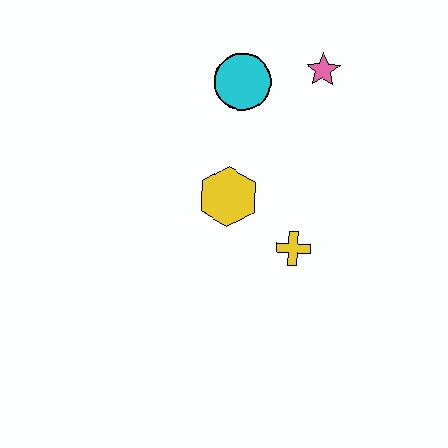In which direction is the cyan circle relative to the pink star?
The cyan circle is to the left of the pink star.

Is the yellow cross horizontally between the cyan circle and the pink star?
Yes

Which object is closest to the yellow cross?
The yellow hexagon is closest to the yellow cross.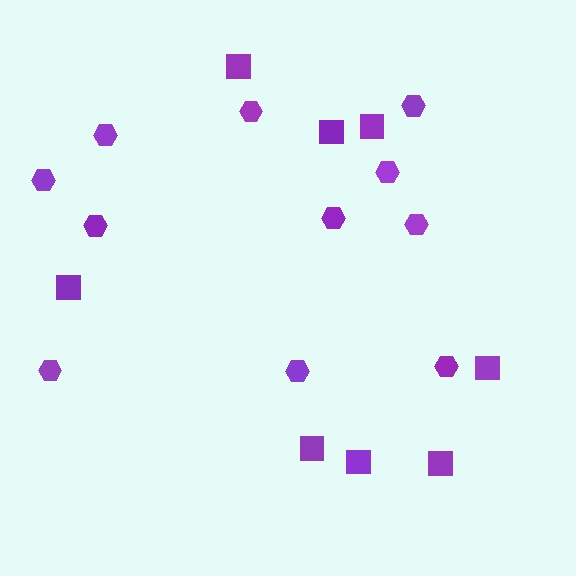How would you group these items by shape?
There are 2 groups: one group of squares (8) and one group of hexagons (11).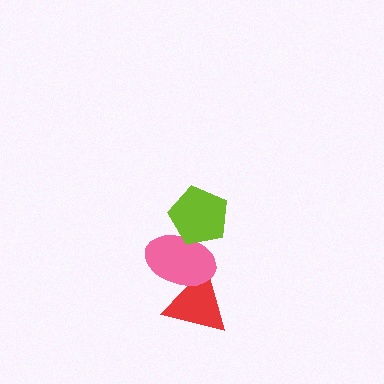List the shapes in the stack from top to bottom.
From top to bottom: the lime pentagon, the pink ellipse, the red triangle.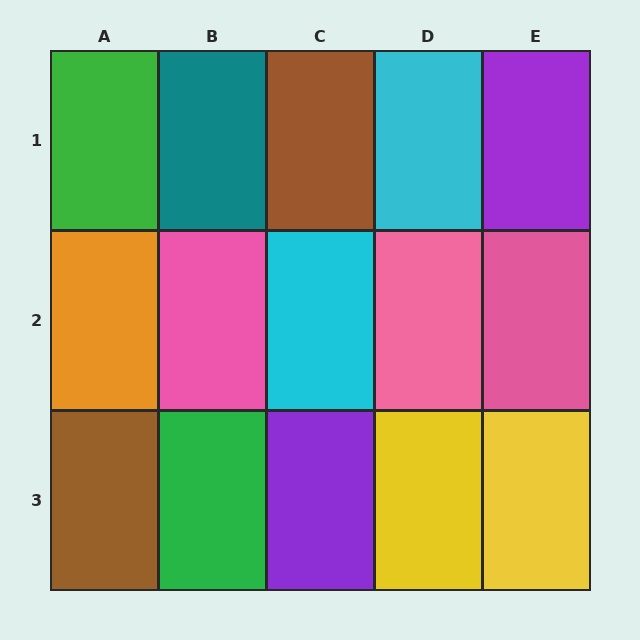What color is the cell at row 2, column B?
Pink.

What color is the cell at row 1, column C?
Brown.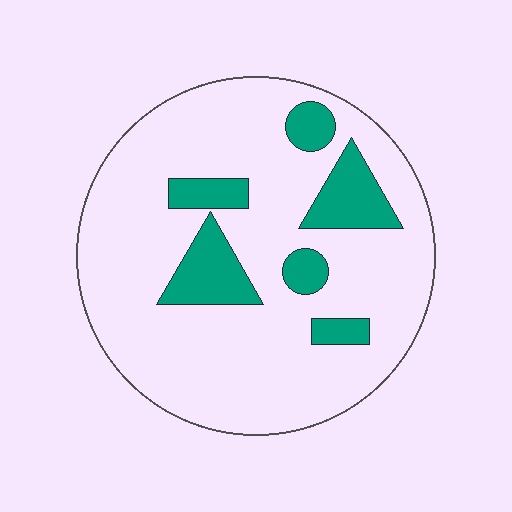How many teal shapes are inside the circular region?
6.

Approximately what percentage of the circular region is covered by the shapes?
Approximately 20%.